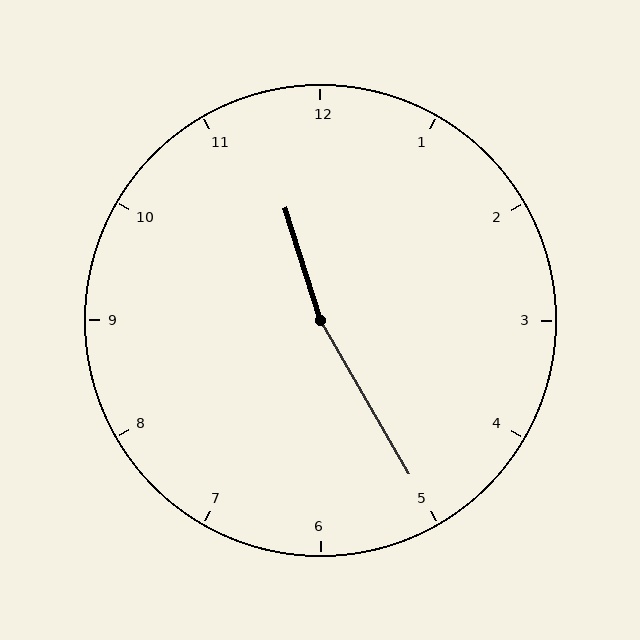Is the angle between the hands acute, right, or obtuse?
It is obtuse.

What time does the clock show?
11:25.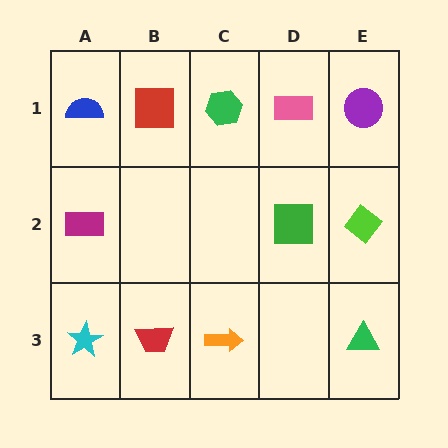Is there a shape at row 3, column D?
No, that cell is empty.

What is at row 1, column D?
A pink rectangle.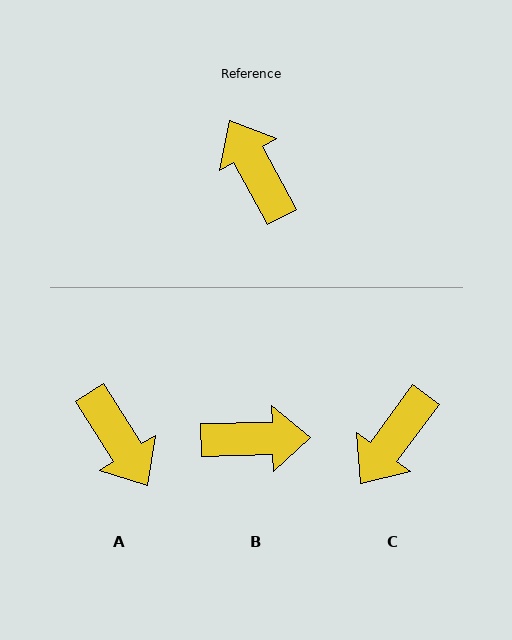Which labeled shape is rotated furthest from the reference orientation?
A, about 177 degrees away.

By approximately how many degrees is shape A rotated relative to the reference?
Approximately 177 degrees clockwise.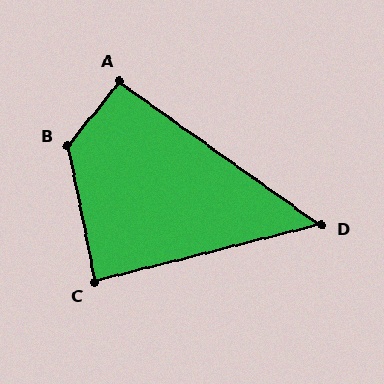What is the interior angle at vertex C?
Approximately 87 degrees (approximately right).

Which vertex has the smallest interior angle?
D, at approximately 50 degrees.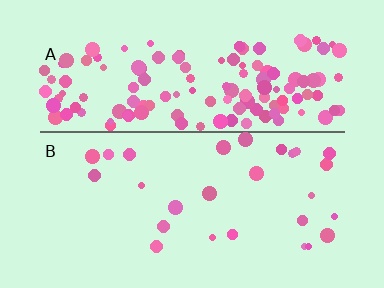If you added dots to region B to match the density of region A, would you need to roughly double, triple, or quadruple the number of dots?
Approximately quadruple.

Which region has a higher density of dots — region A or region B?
A (the top).